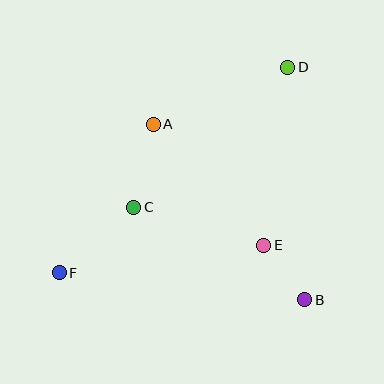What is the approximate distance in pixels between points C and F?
The distance between C and F is approximately 99 pixels.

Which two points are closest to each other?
Points B and E are closest to each other.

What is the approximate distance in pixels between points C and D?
The distance between C and D is approximately 208 pixels.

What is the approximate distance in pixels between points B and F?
The distance between B and F is approximately 247 pixels.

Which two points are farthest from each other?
Points D and F are farthest from each other.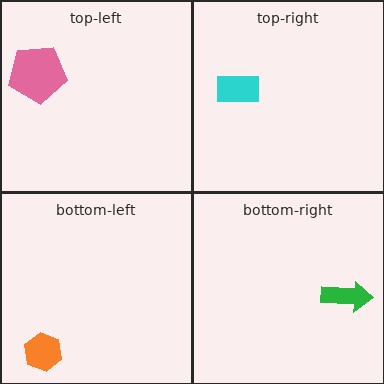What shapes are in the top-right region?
The cyan rectangle.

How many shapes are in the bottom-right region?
1.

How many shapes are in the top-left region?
1.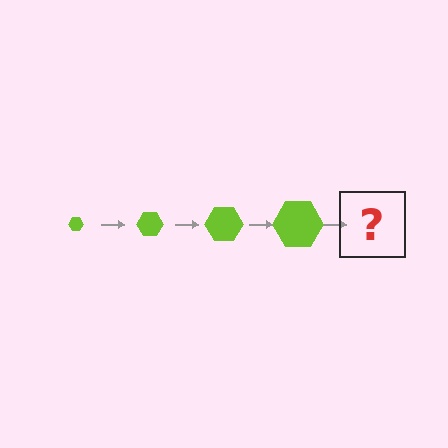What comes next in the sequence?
The next element should be a lime hexagon, larger than the previous one.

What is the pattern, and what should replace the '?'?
The pattern is that the hexagon gets progressively larger each step. The '?' should be a lime hexagon, larger than the previous one.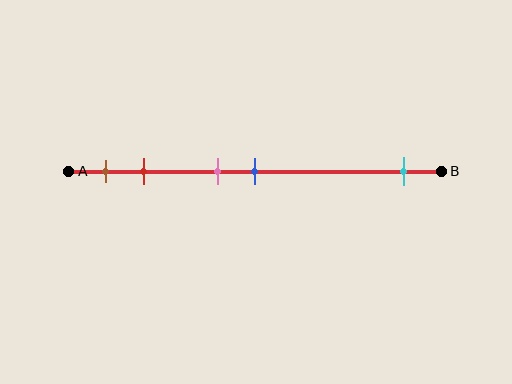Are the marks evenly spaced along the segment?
No, the marks are not evenly spaced.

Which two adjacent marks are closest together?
The pink and blue marks are the closest adjacent pair.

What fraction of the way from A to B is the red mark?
The red mark is approximately 20% (0.2) of the way from A to B.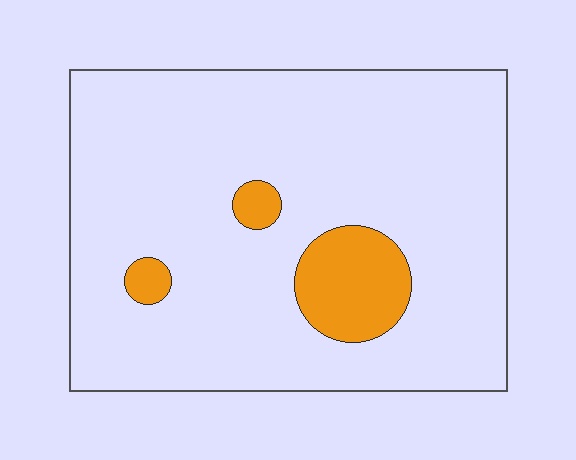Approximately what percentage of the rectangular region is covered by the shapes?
Approximately 10%.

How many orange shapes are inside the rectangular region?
3.